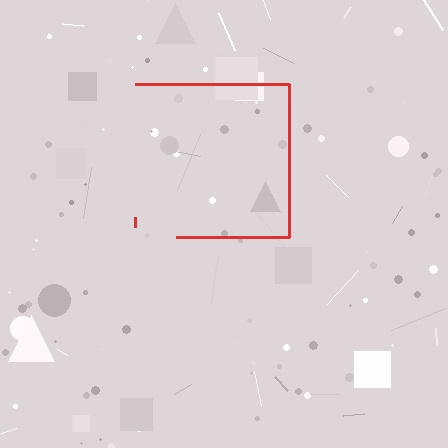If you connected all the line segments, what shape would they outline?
They would outline a square.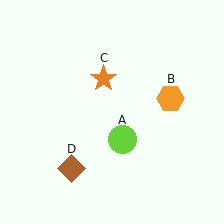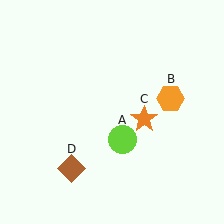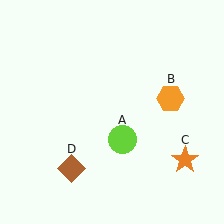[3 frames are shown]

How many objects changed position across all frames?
1 object changed position: orange star (object C).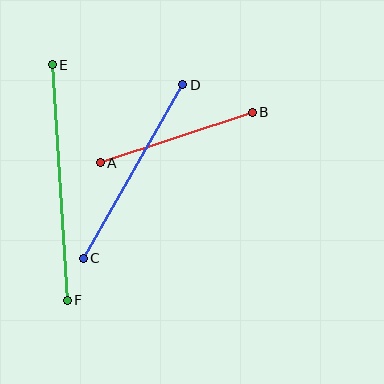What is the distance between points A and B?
The distance is approximately 160 pixels.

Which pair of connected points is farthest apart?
Points E and F are farthest apart.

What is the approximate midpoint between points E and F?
The midpoint is at approximately (60, 183) pixels.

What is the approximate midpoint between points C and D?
The midpoint is at approximately (133, 171) pixels.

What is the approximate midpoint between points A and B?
The midpoint is at approximately (176, 138) pixels.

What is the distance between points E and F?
The distance is approximately 236 pixels.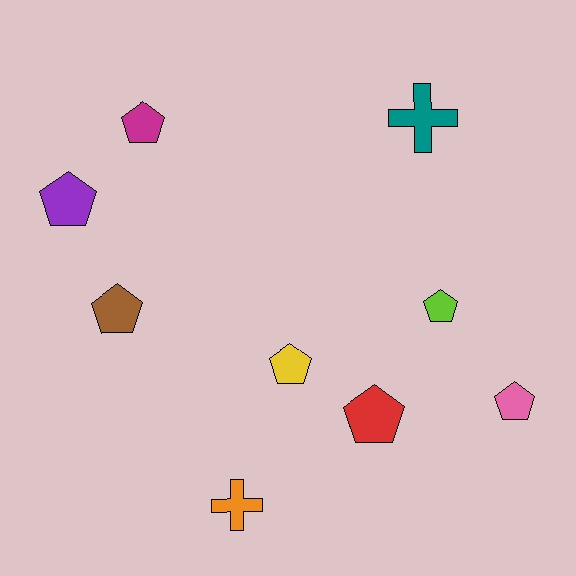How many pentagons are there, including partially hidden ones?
There are 7 pentagons.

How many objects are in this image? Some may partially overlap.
There are 9 objects.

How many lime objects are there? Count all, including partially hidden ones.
There is 1 lime object.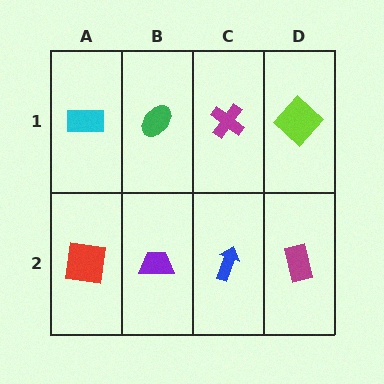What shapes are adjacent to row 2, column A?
A cyan rectangle (row 1, column A), a purple trapezoid (row 2, column B).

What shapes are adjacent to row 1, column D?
A magenta rectangle (row 2, column D), a magenta cross (row 1, column C).